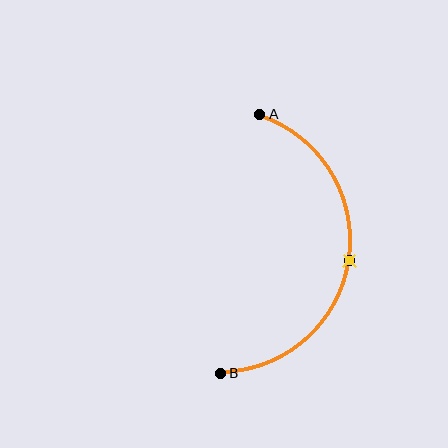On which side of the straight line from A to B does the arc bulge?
The arc bulges to the right of the straight line connecting A and B.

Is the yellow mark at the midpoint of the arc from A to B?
Yes. The yellow mark lies on the arc at equal arc-length from both A and B — it is the arc midpoint.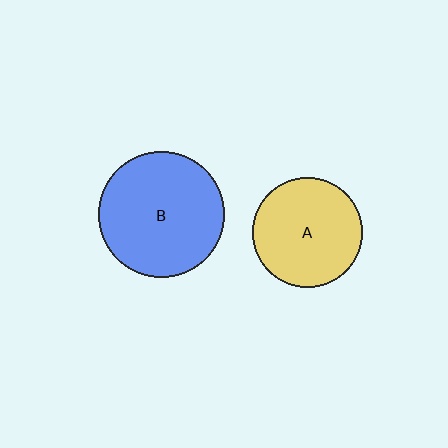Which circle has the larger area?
Circle B (blue).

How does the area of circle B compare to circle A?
Approximately 1.3 times.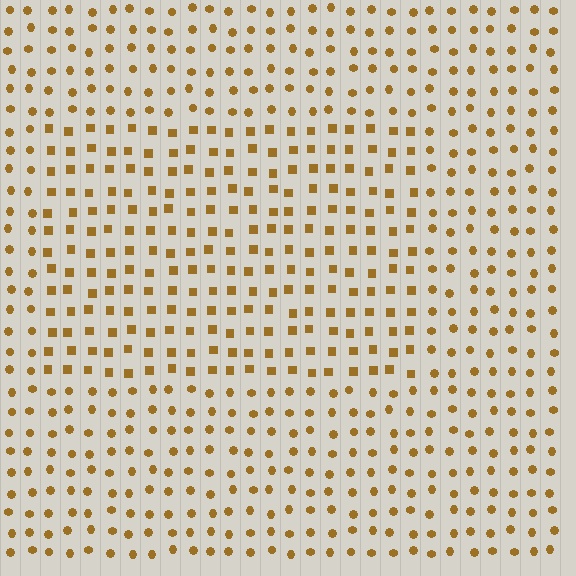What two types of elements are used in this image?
The image uses squares inside the rectangle region and circles outside it.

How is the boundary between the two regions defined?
The boundary is defined by a change in element shape: squares inside vs. circles outside. All elements share the same color and spacing.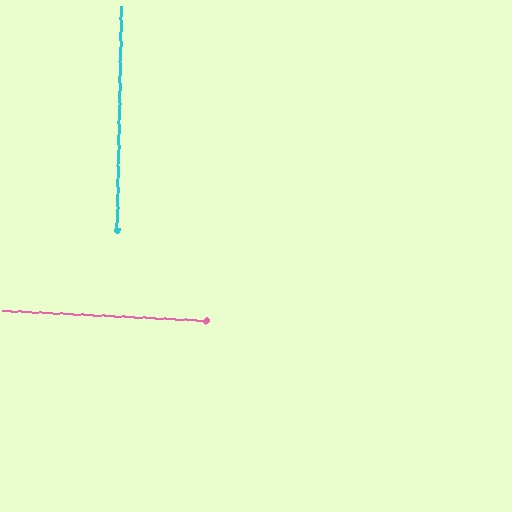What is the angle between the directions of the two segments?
Approximately 88 degrees.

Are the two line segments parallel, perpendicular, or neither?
Perpendicular — they meet at approximately 88°.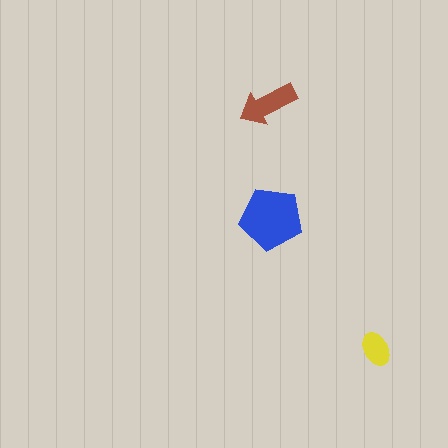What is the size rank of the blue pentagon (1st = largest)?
1st.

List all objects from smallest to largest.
The yellow ellipse, the brown arrow, the blue pentagon.